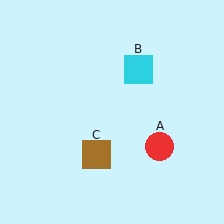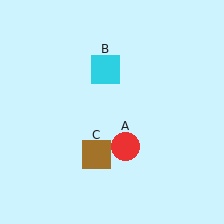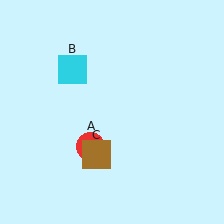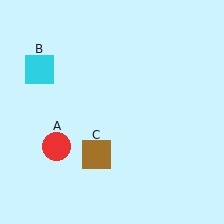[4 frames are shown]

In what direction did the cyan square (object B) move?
The cyan square (object B) moved left.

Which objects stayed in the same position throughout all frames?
Brown square (object C) remained stationary.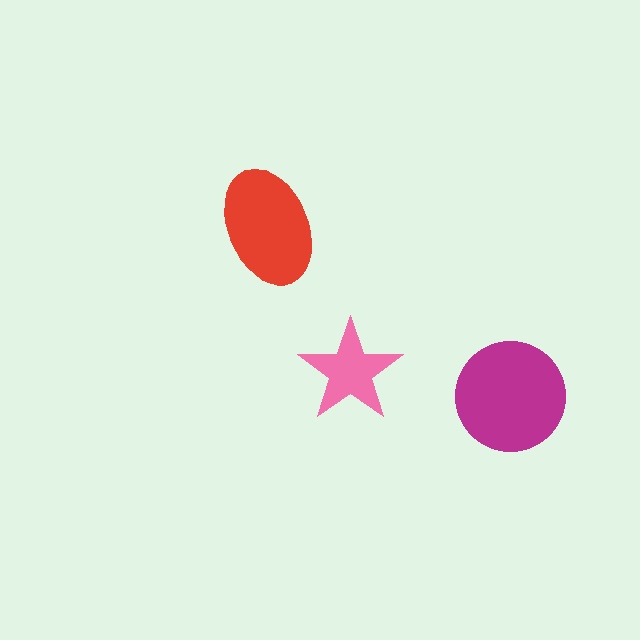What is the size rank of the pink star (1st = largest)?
3rd.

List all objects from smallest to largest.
The pink star, the red ellipse, the magenta circle.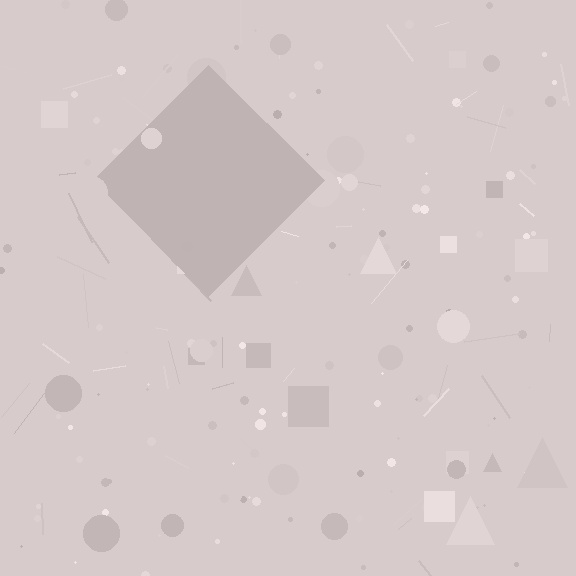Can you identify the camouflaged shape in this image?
The camouflaged shape is a diamond.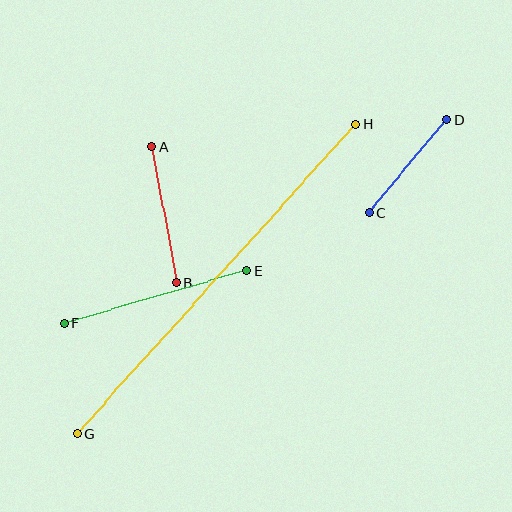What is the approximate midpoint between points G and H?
The midpoint is at approximately (216, 279) pixels.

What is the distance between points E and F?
The distance is approximately 191 pixels.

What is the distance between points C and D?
The distance is approximately 121 pixels.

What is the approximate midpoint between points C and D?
The midpoint is at approximately (407, 166) pixels.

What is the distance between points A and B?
The distance is approximately 138 pixels.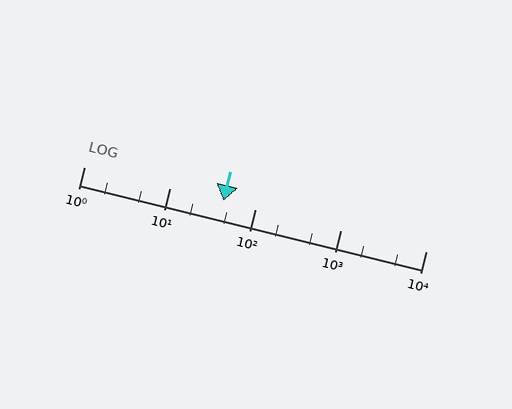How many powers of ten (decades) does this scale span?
The scale spans 4 decades, from 1 to 10000.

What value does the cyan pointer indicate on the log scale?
The pointer indicates approximately 43.